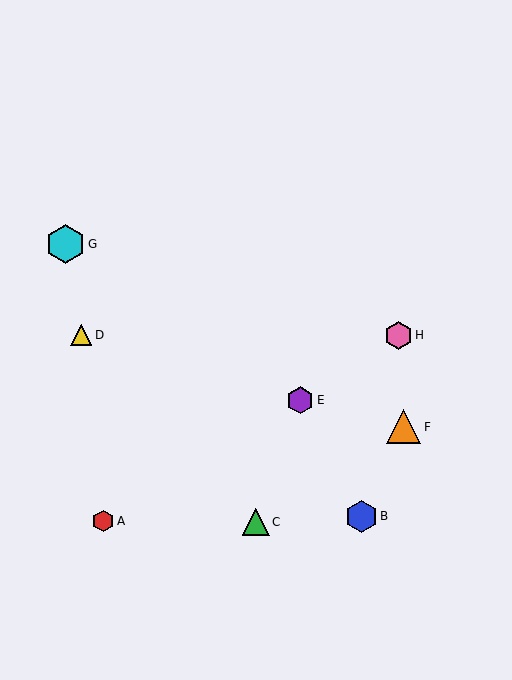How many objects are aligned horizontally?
2 objects (D, H) are aligned horizontally.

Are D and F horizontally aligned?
No, D is at y≈335 and F is at y≈427.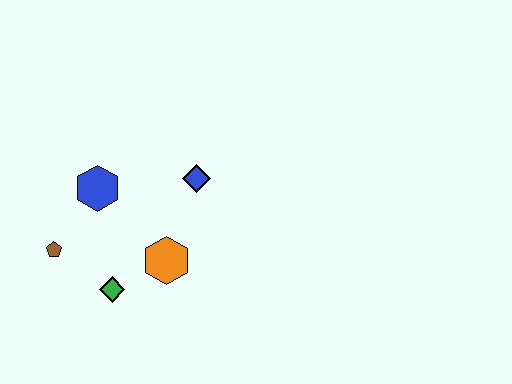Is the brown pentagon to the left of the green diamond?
Yes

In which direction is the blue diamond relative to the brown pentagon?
The blue diamond is to the right of the brown pentagon.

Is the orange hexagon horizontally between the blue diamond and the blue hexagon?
Yes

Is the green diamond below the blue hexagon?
Yes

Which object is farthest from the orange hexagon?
The brown pentagon is farthest from the orange hexagon.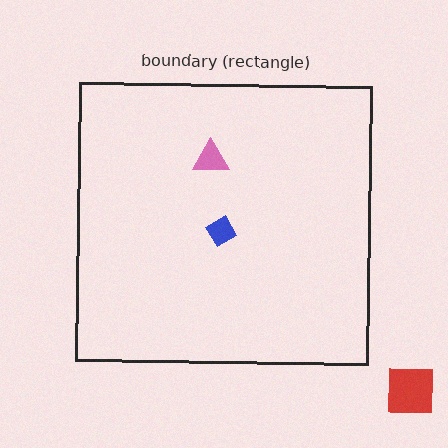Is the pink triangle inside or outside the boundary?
Inside.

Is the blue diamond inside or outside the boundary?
Inside.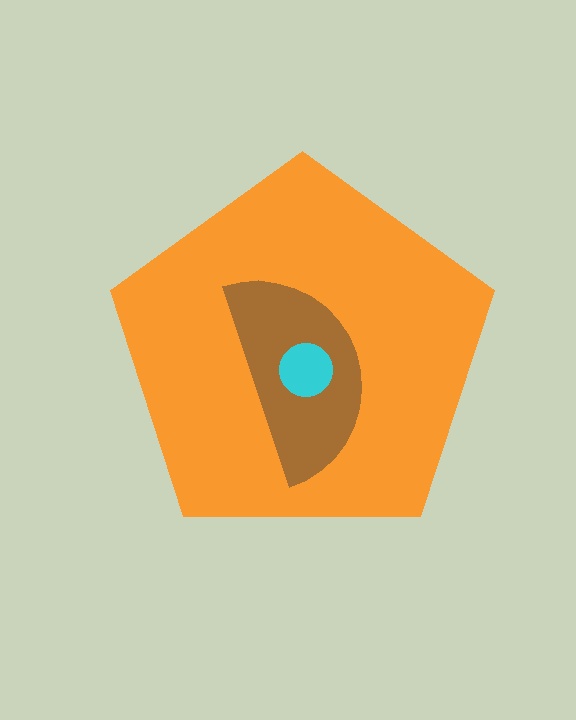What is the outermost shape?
The orange pentagon.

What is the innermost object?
The cyan circle.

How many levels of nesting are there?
3.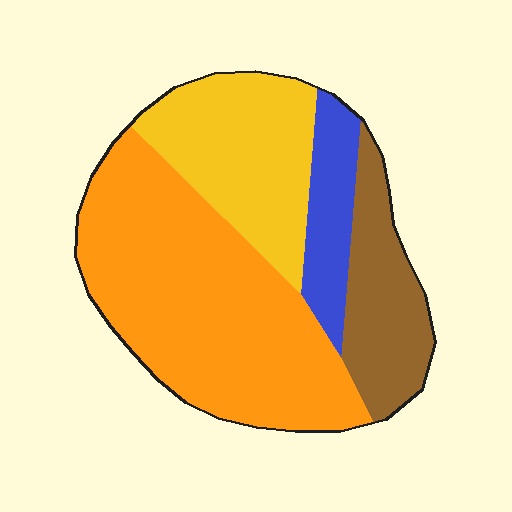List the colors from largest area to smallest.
From largest to smallest: orange, yellow, brown, blue.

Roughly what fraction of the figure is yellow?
Yellow takes up less than a quarter of the figure.